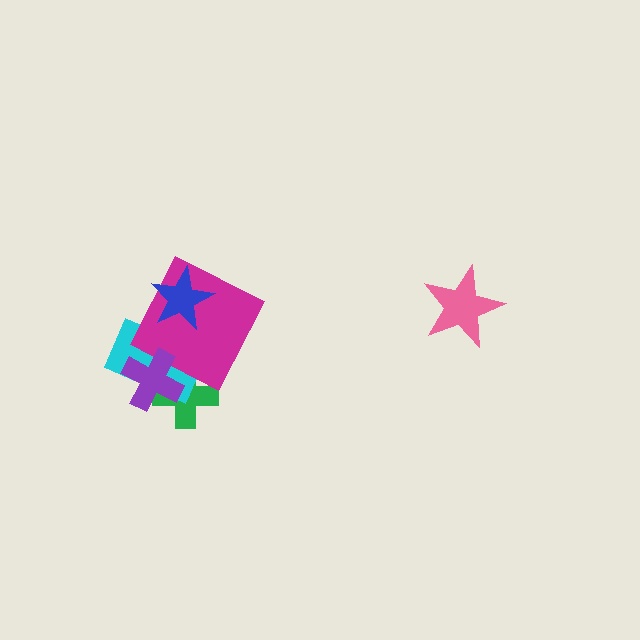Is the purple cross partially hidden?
No, no other shape covers it.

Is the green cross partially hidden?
Yes, it is partially covered by another shape.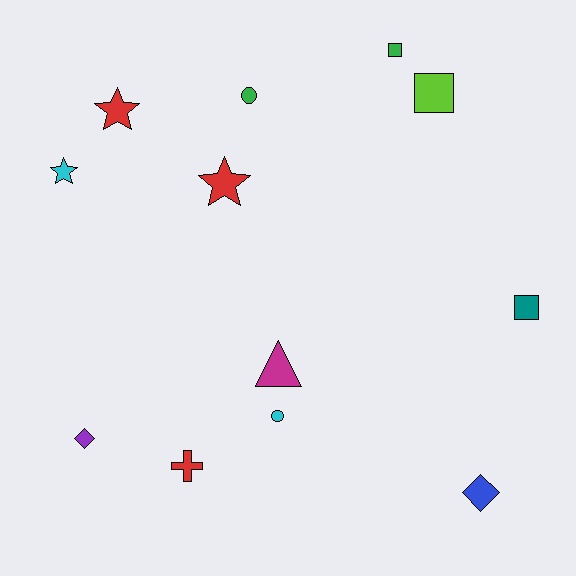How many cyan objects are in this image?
There are 2 cyan objects.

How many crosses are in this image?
There is 1 cross.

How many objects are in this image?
There are 12 objects.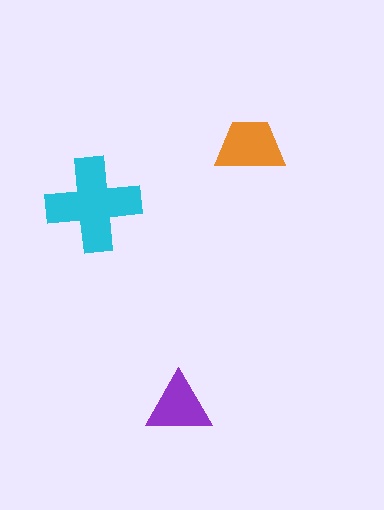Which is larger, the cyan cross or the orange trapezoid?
The cyan cross.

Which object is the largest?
The cyan cross.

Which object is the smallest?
The purple triangle.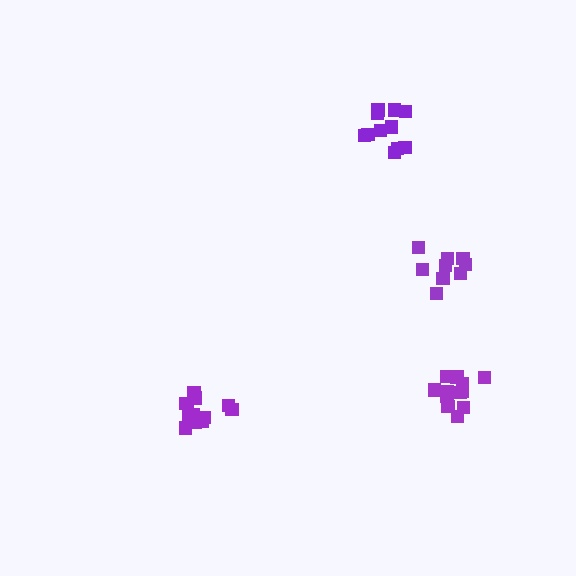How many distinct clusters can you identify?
There are 4 distinct clusters.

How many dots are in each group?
Group 1: 11 dots, Group 2: 9 dots, Group 3: 13 dots, Group 4: 12 dots (45 total).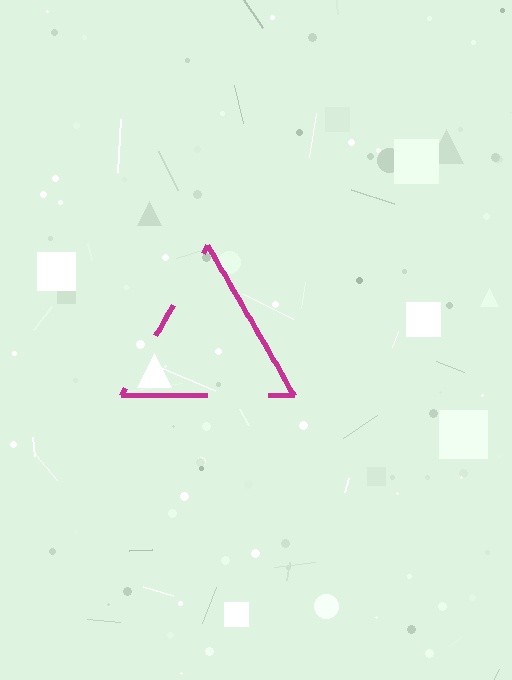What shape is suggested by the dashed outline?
The dashed outline suggests a triangle.